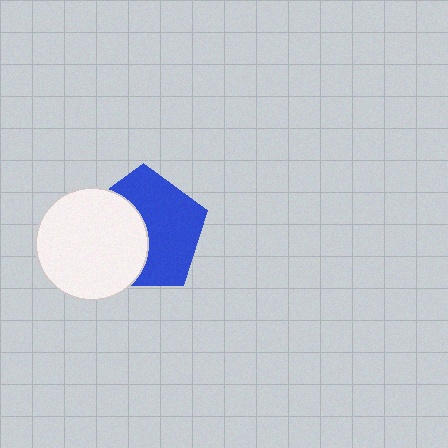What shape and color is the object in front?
The object in front is a white circle.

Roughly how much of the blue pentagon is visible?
About half of it is visible (roughly 57%).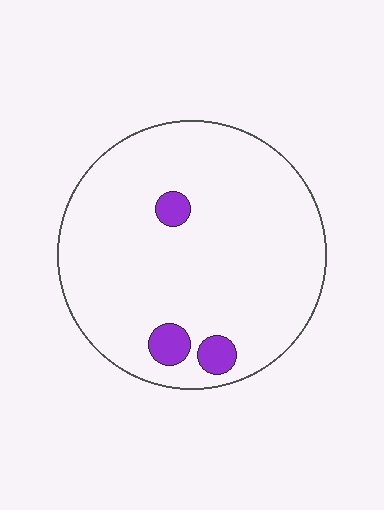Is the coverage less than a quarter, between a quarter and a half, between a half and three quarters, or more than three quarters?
Less than a quarter.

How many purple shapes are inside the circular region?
3.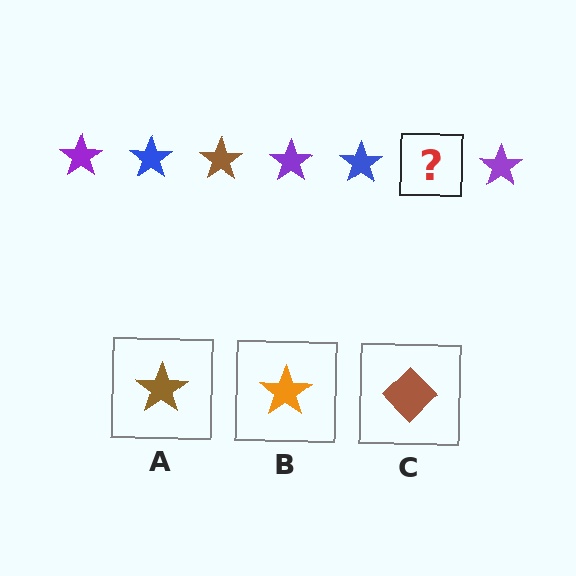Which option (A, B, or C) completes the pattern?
A.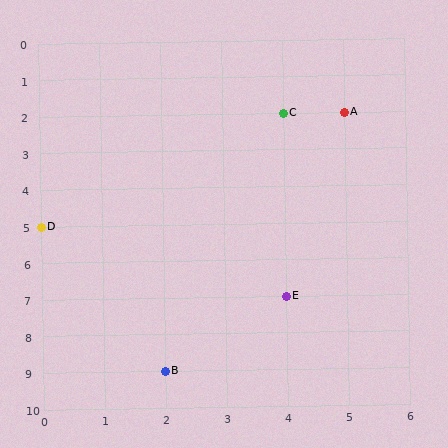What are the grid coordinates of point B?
Point B is at grid coordinates (2, 9).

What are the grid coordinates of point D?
Point D is at grid coordinates (0, 5).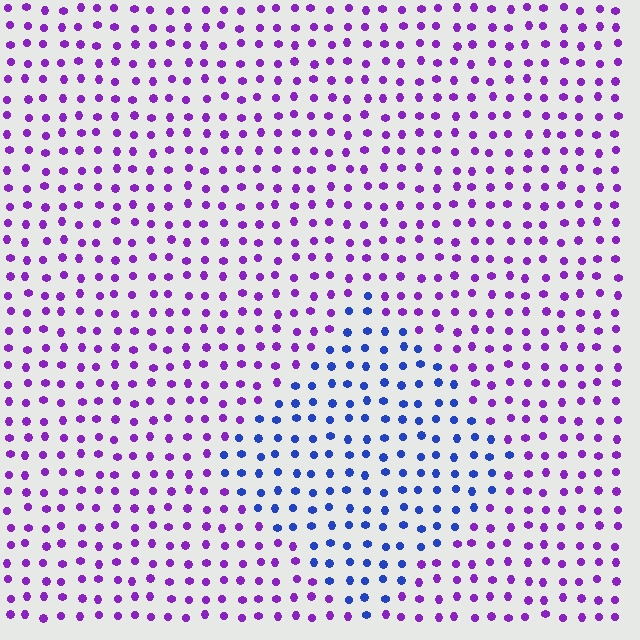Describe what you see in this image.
The image is filled with small purple elements in a uniform arrangement. A diamond-shaped region is visible where the elements are tinted to a slightly different hue, forming a subtle color boundary.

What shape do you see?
I see a diamond.